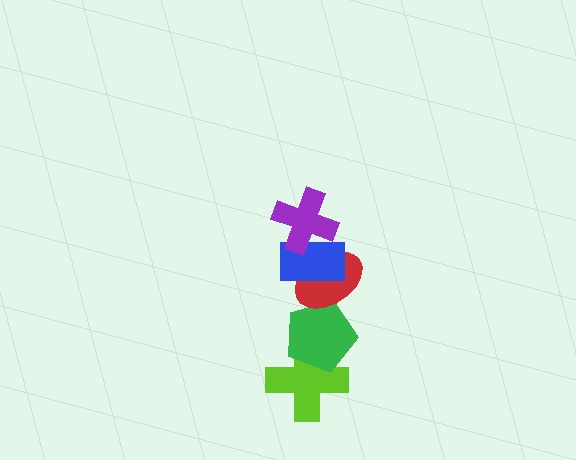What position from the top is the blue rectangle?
The blue rectangle is 2nd from the top.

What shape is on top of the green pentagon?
The red ellipse is on top of the green pentagon.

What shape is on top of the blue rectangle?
The purple cross is on top of the blue rectangle.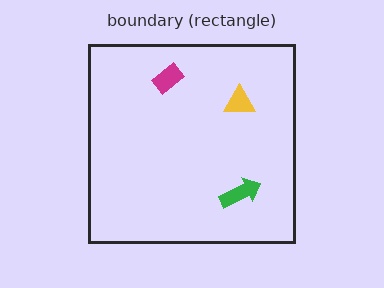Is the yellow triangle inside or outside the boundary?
Inside.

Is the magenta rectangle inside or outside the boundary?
Inside.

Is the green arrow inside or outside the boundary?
Inside.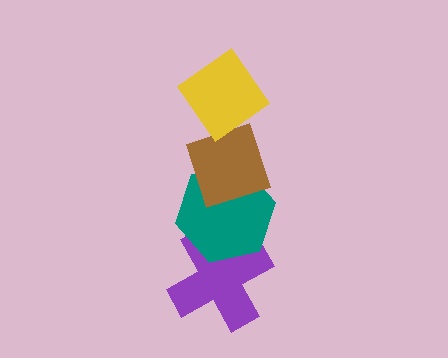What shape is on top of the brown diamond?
The yellow diamond is on top of the brown diamond.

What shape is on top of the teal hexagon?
The brown diamond is on top of the teal hexagon.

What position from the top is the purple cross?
The purple cross is 4th from the top.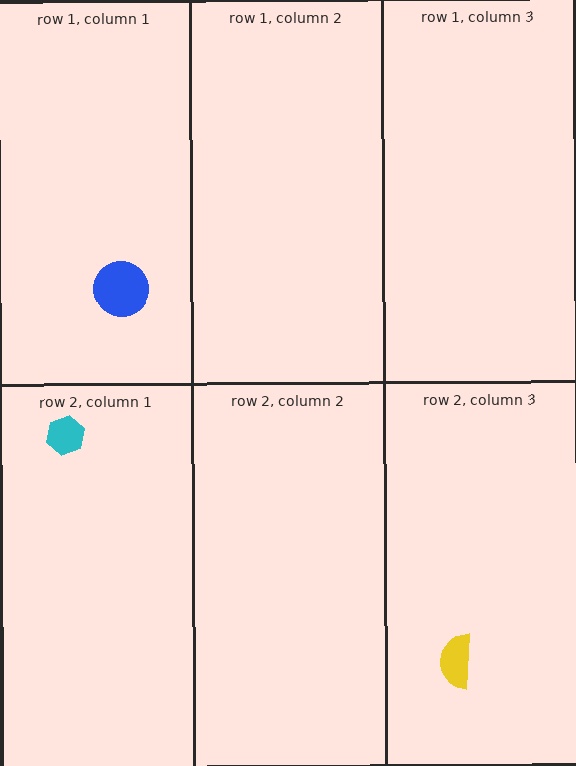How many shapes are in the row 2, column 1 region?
1.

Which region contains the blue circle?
The row 1, column 1 region.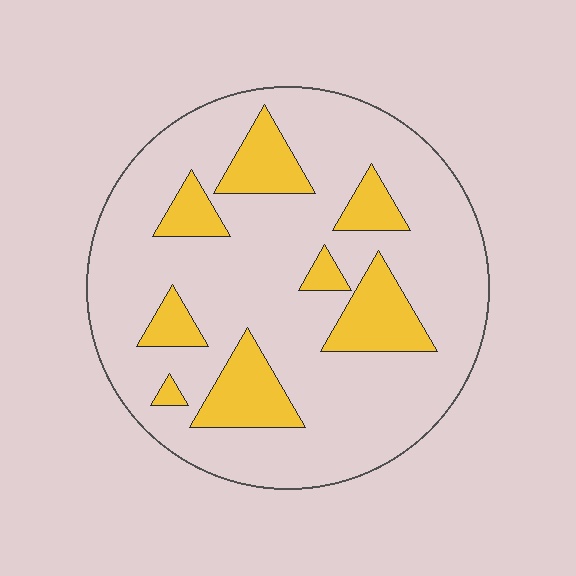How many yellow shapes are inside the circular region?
8.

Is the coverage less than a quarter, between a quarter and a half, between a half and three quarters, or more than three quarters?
Less than a quarter.